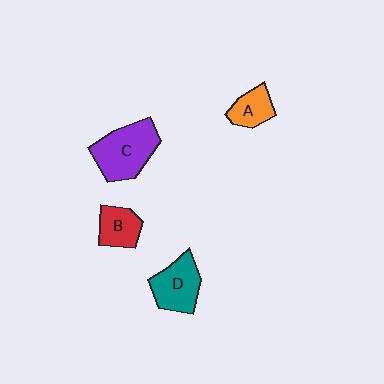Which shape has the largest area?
Shape C (purple).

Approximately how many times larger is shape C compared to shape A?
Approximately 2.1 times.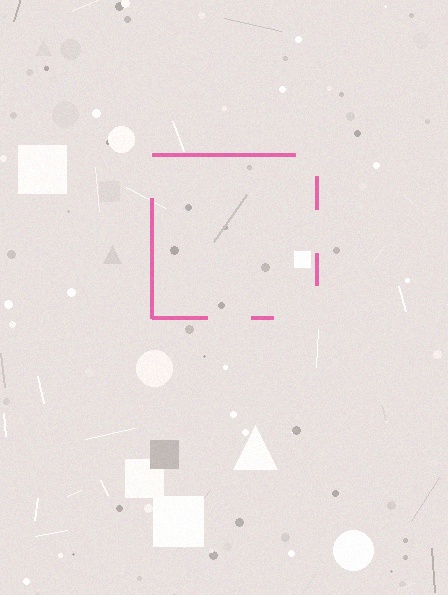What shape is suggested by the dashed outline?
The dashed outline suggests a square.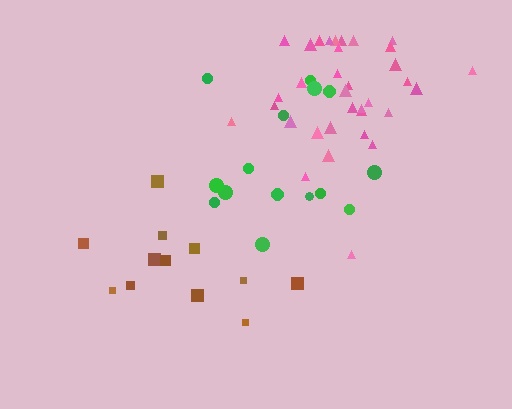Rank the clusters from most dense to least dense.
pink, green, brown.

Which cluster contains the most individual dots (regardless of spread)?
Pink (34).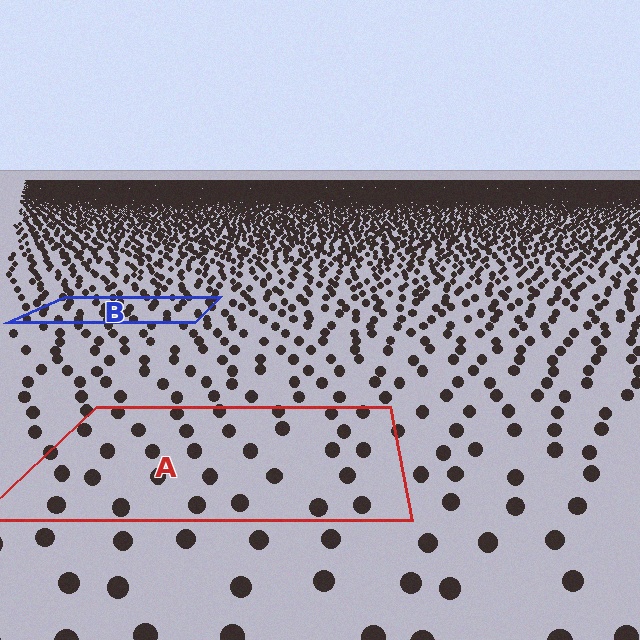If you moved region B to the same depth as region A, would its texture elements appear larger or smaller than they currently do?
They would appear larger. At a closer depth, the same texture elements are projected at a bigger on-screen size.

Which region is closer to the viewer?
Region A is closer. The texture elements there are larger and more spread out.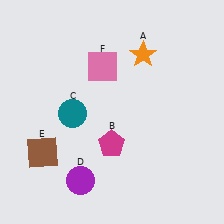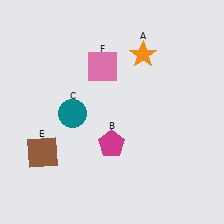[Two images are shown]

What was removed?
The purple circle (D) was removed in Image 2.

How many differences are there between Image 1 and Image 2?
There is 1 difference between the two images.